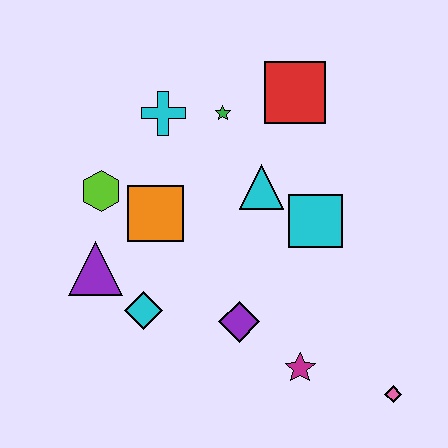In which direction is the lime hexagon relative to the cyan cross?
The lime hexagon is below the cyan cross.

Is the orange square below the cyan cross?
Yes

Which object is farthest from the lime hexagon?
The pink diamond is farthest from the lime hexagon.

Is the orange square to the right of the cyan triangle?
No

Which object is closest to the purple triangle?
The cyan diamond is closest to the purple triangle.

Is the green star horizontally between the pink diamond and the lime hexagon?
Yes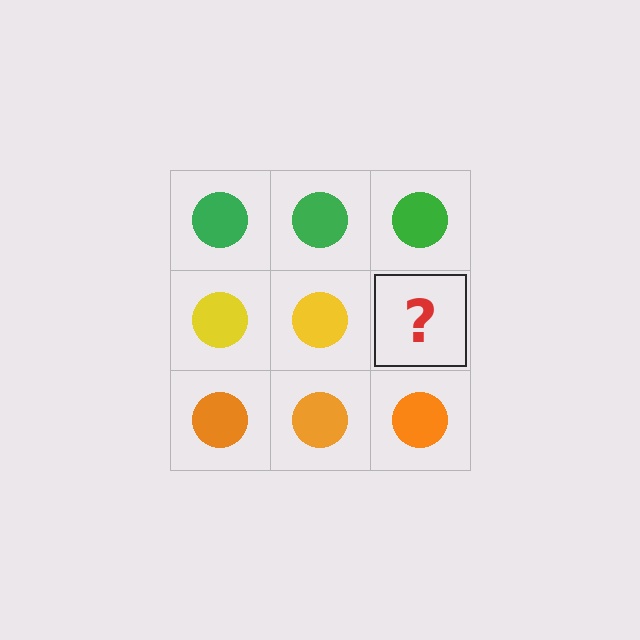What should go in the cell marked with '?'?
The missing cell should contain a yellow circle.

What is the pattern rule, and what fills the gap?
The rule is that each row has a consistent color. The gap should be filled with a yellow circle.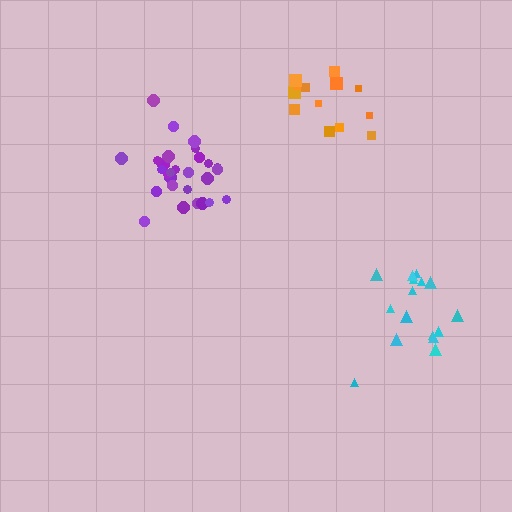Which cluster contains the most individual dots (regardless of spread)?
Purple (28).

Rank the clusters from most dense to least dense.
purple, orange, cyan.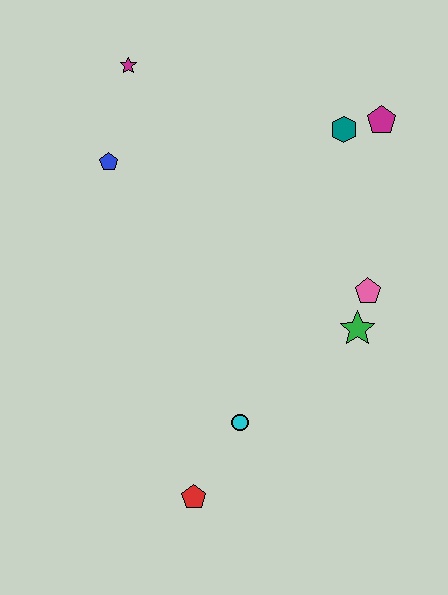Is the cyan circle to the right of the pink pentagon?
No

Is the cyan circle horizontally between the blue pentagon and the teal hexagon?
Yes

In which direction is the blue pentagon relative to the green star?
The blue pentagon is to the left of the green star.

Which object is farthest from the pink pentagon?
The magenta star is farthest from the pink pentagon.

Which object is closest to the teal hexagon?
The magenta pentagon is closest to the teal hexagon.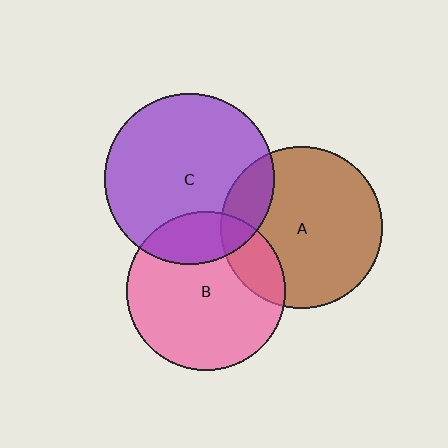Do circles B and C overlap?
Yes.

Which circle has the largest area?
Circle C (purple).